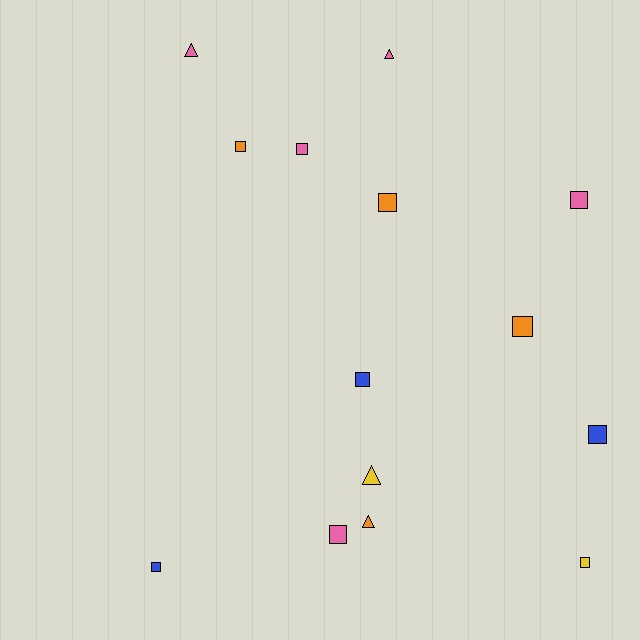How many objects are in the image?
There are 14 objects.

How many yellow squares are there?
There is 1 yellow square.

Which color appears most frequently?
Pink, with 5 objects.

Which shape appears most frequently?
Square, with 10 objects.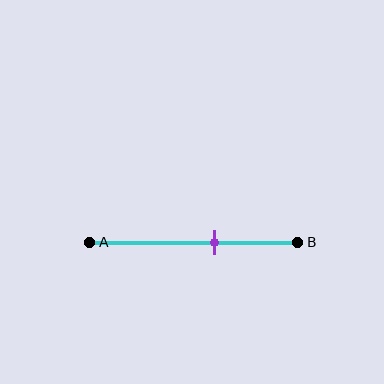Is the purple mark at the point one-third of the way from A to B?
No, the mark is at about 60% from A, not at the 33% one-third point.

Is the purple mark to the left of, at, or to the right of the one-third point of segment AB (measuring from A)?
The purple mark is to the right of the one-third point of segment AB.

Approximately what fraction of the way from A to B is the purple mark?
The purple mark is approximately 60% of the way from A to B.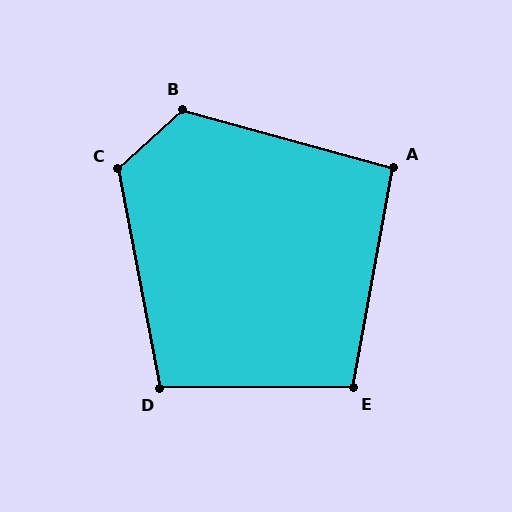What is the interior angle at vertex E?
Approximately 101 degrees (obtuse).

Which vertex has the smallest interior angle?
A, at approximately 95 degrees.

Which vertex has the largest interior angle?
B, at approximately 122 degrees.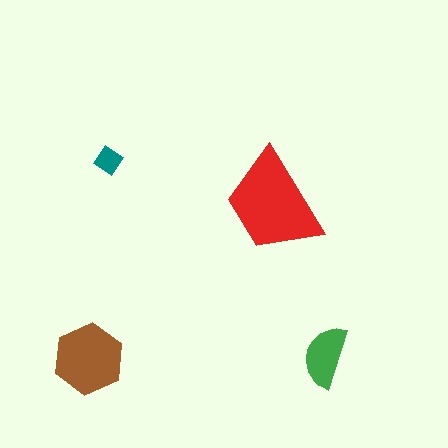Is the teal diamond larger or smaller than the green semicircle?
Smaller.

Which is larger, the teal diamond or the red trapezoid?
The red trapezoid.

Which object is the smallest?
The teal diamond.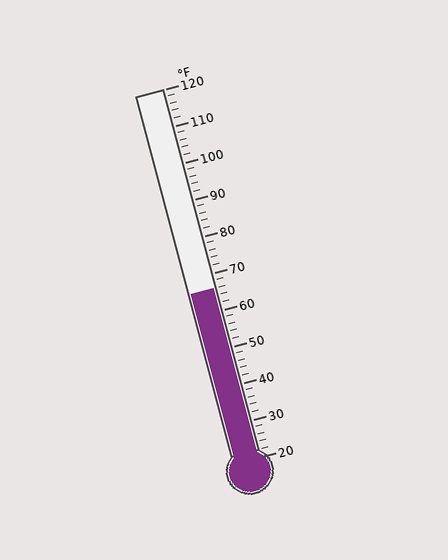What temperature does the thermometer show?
The thermometer shows approximately 66°F.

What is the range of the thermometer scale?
The thermometer scale ranges from 20°F to 120°F.